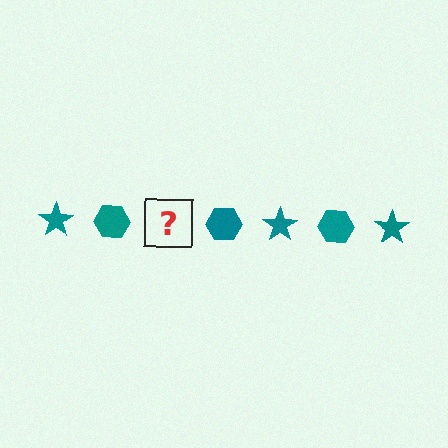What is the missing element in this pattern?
The missing element is a teal star.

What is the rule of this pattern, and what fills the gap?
The rule is that the pattern cycles through star, hexagon shapes in teal. The gap should be filled with a teal star.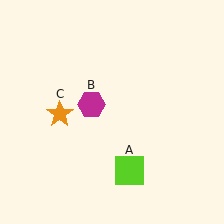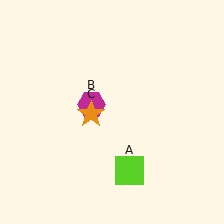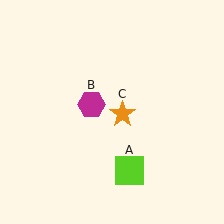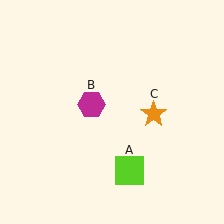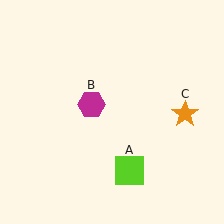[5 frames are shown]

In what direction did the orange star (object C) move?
The orange star (object C) moved right.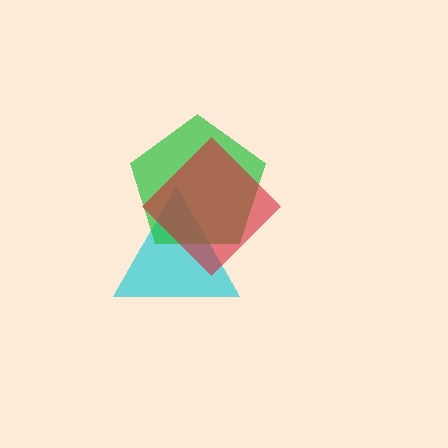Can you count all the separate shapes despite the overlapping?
Yes, there are 3 separate shapes.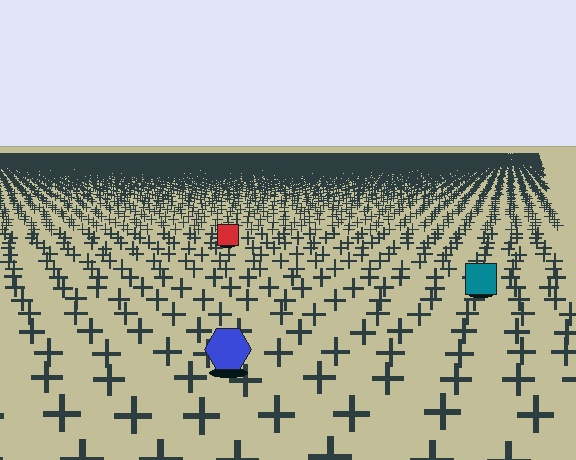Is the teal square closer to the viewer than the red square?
Yes. The teal square is closer — you can tell from the texture gradient: the ground texture is coarser near it.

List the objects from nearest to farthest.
From nearest to farthest: the blue hexagon, the teal square, the red square.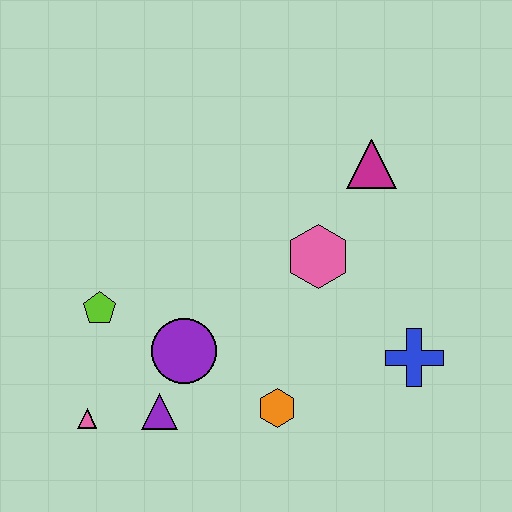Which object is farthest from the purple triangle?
The magenta triangle is farthest from the purple triangle.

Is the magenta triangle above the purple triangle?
Yes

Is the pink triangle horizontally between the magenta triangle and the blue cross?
No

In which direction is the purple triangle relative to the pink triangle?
The purple triangle is to the right of the pink triangle.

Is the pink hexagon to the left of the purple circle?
No